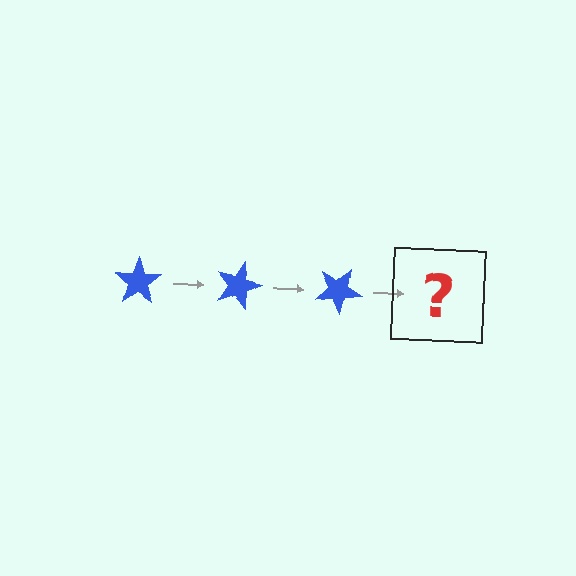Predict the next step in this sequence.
The next step is a blue star rotated 45 degrees.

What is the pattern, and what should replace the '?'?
The pattern is that the star rotates 15 degrees each step. The '?' should be a blue star rotated 45 degrees.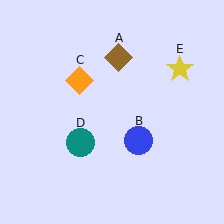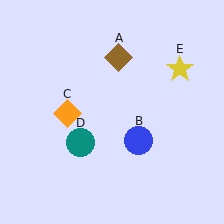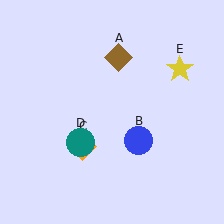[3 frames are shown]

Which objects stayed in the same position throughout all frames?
Brown diamond (object A) and blue circle (object B) and teal circle (object D) and yellow star (object E) remained stationary.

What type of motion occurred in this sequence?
The orange diamond (object C) rotated counterclockwise around the center of the scene.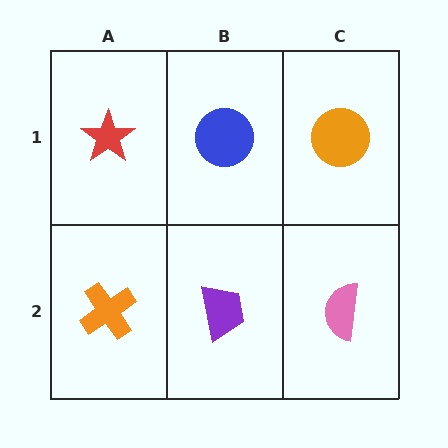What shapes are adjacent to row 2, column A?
A red star (row 1, column A), a purple trapezoid (row 2, column B).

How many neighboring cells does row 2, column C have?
2.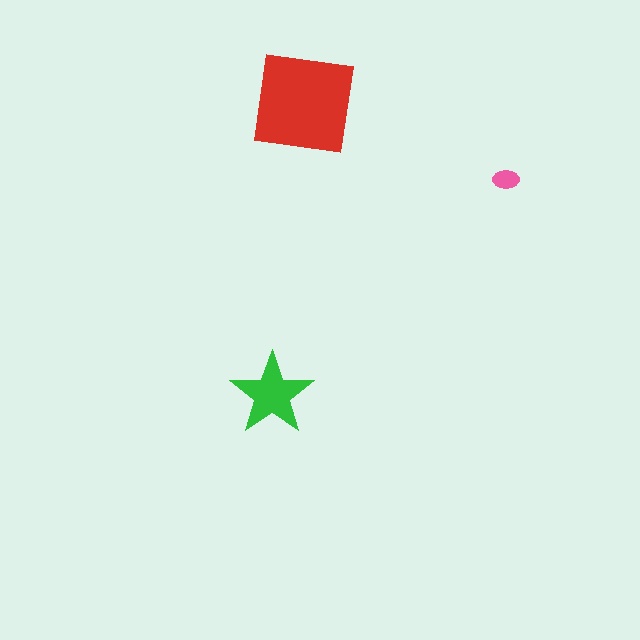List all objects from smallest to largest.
The pink ellipse, the green star, the red square.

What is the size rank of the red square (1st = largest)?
1st.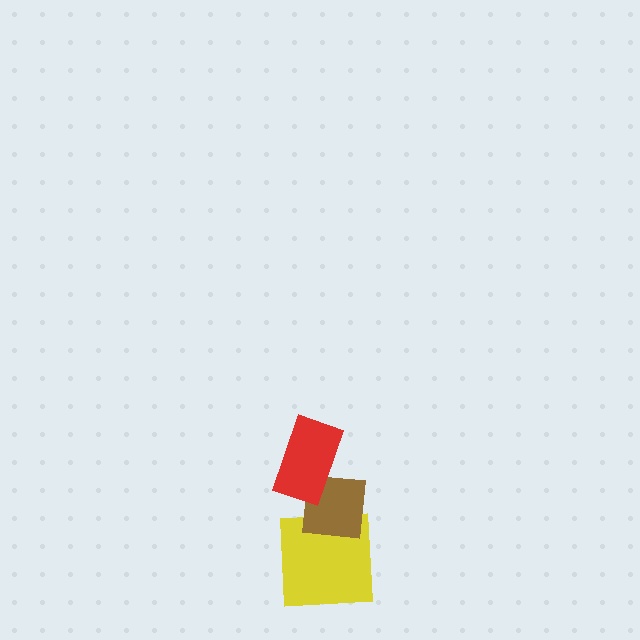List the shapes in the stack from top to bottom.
From top to bottom: the red rectangle, the brown square, the yellow square.